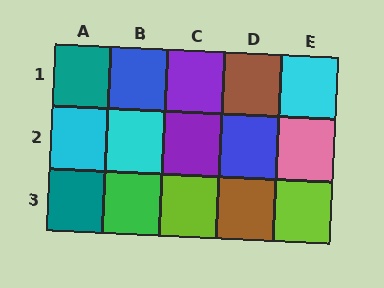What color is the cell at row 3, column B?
Green.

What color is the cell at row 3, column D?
Brown.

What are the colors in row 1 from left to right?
Teal, blue, purple, brown, cyan.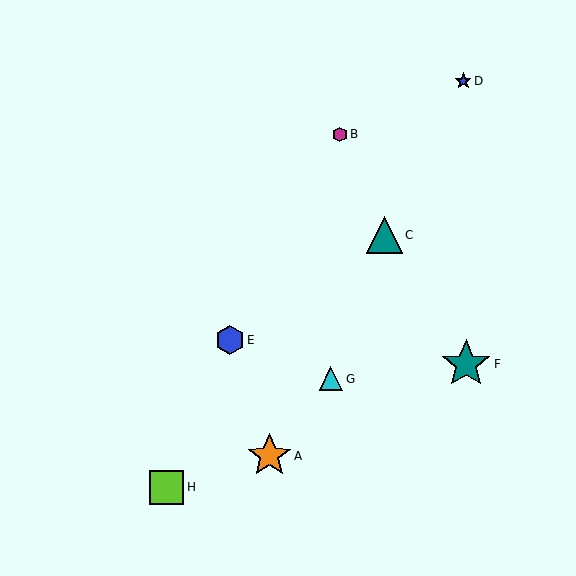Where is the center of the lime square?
The center of the lime square is at (167, 487).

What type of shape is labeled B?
Shape B is a magenta hexagon.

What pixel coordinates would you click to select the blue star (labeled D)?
Click at (463, 81) to select the blue star D.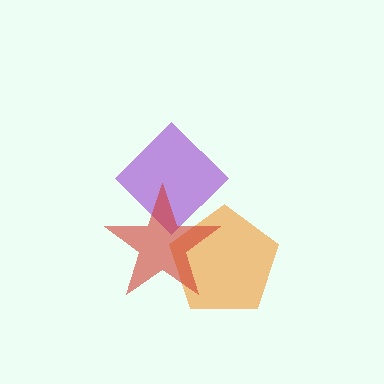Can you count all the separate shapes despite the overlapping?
Yes, there are 3 separate shapes.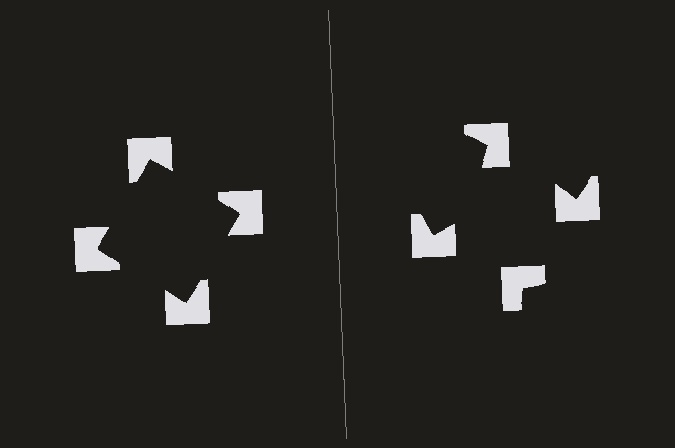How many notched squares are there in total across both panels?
8 — 4 on each side.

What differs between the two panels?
The notched squares are positioned identically on both sides; only the wedge orientations differ. On the left they align to a square; on the right they are misaligned.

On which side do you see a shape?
An illusory square appears on the left side. On the right side the wedge cuts are rotated, so no coherent shape forms.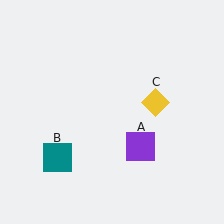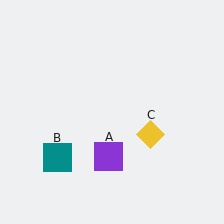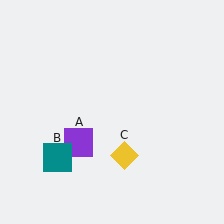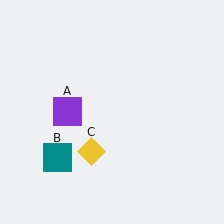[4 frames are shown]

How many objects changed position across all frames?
2 objects changed position: purple square (object A), yellow diamond (object C).